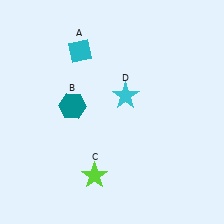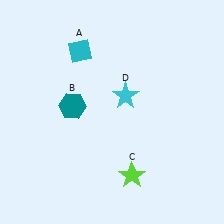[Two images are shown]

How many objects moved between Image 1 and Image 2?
1 object moved between the two images.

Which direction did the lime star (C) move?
The lime star (C) moved right.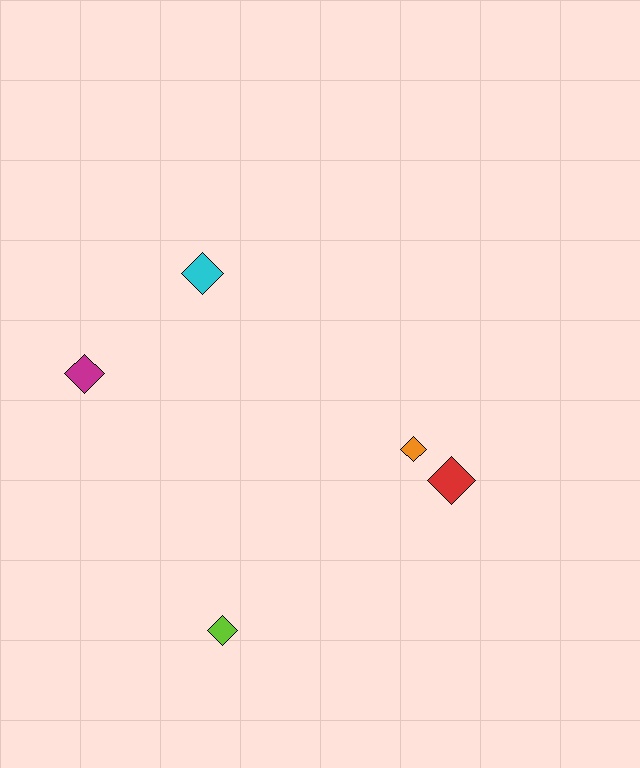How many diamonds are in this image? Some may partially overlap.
There are 5 diamonds.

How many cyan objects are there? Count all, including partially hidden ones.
There is 1 cyan object.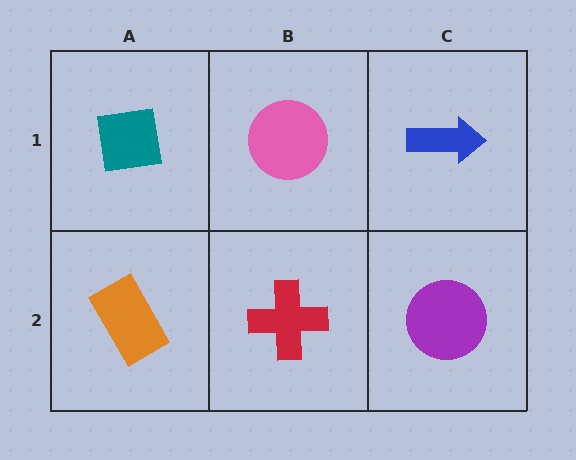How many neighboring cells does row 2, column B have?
3.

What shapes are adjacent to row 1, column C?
A purple circle (row 2, column C), a pink circle (row 1, column B).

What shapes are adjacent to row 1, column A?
An orange rectangle (row 2, column A), a pink circle (row 1, column B).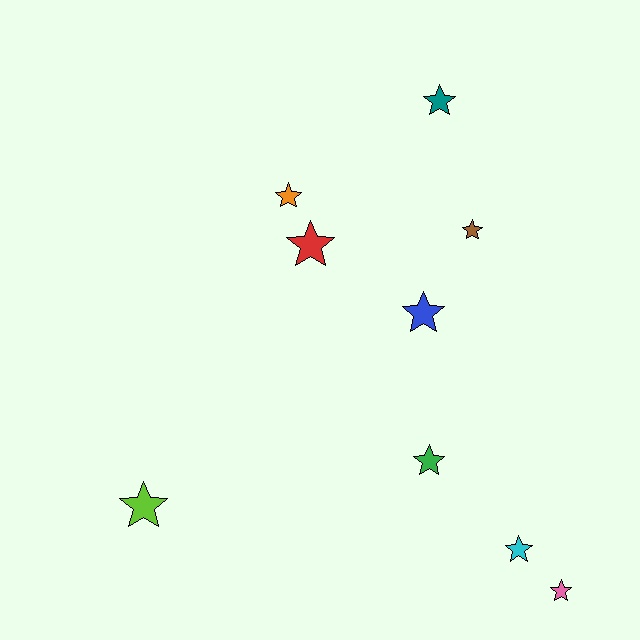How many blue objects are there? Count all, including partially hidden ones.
There is 1 blue object.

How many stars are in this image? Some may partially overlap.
There are 9 stars.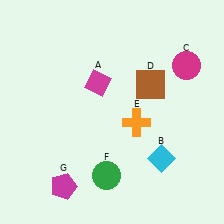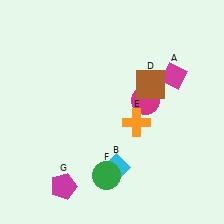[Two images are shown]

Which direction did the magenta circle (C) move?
The magenta circle (C) moved left.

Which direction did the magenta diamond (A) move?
The magenta diamond (A) moved right.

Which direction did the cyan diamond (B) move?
The cyan diamond (B) moved left.